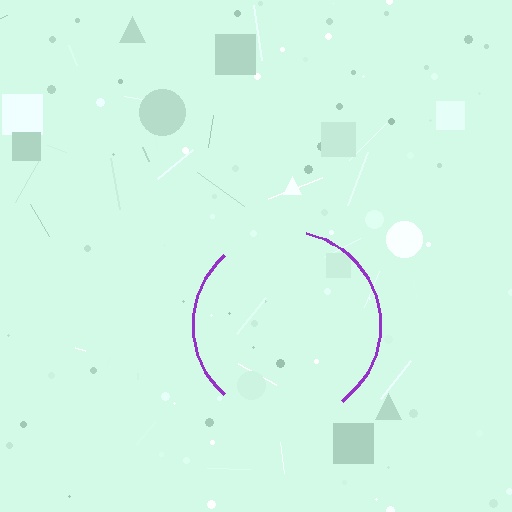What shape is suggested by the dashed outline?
The dashed outline suggests a circle.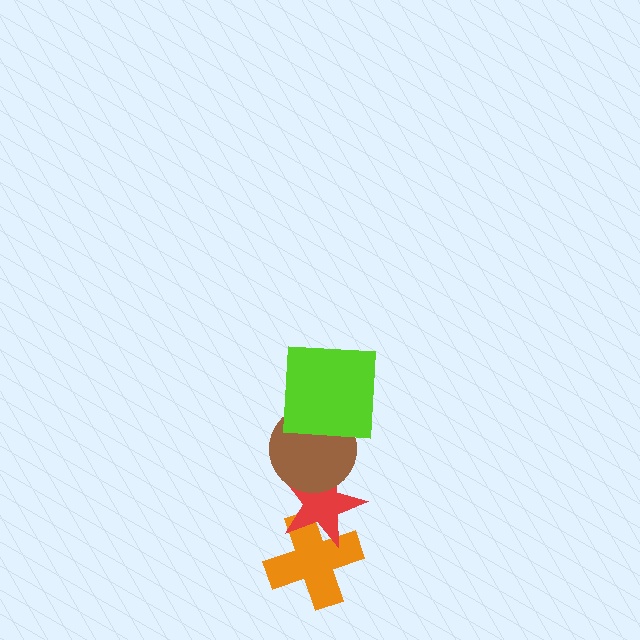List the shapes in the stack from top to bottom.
From top to bottom: the lime square, the brown circle, the red star, the orange cross.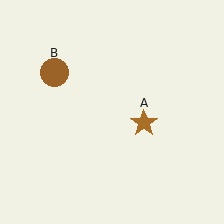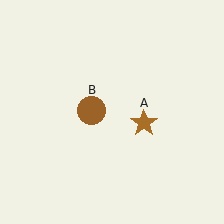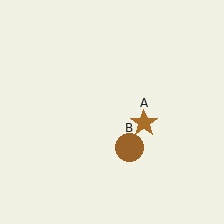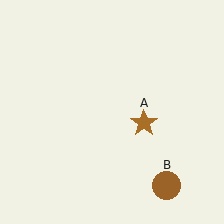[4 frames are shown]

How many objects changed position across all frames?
1 object changed position: brown circle (object B).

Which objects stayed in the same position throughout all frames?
Brown star (object A) remained stationary.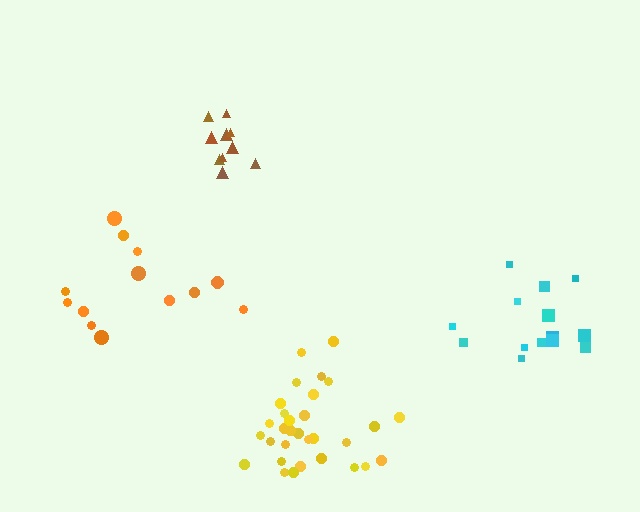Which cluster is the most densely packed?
Yellow.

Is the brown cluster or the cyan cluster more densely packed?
Brown.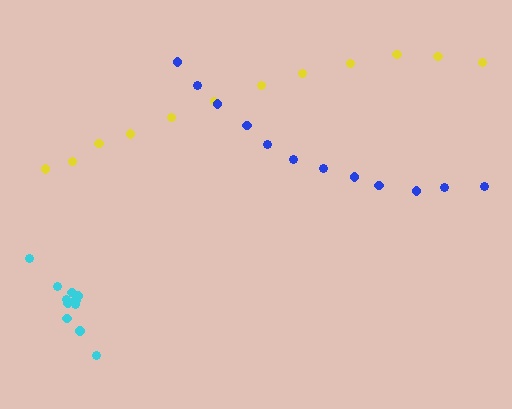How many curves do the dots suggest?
There are 3 distinct paths.